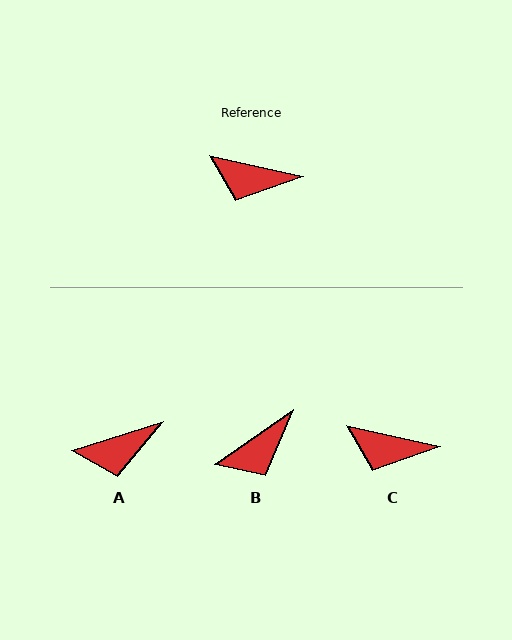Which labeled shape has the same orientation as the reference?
C.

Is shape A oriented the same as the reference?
No, it is off by about 31 degrees.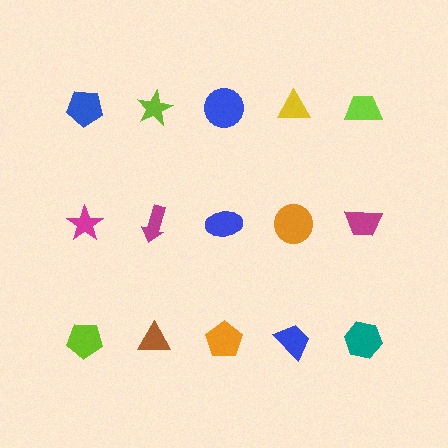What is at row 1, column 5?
A lime trapezoid.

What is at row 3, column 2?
A brown triangle.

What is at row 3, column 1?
A lime pentagon.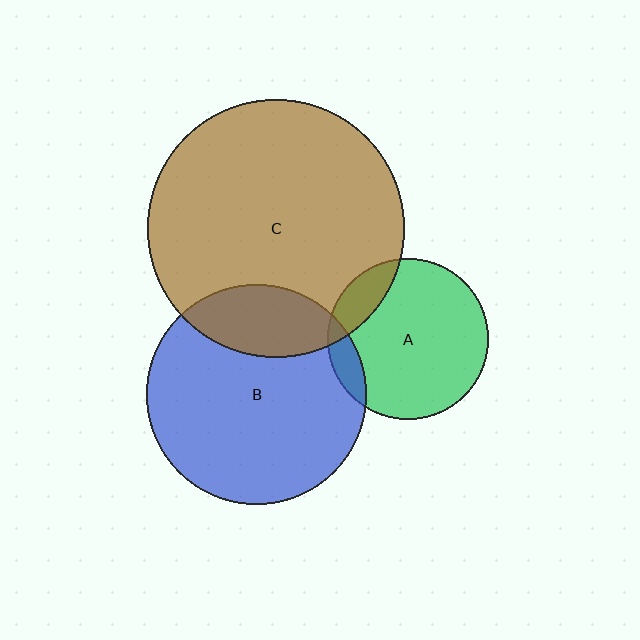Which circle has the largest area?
Circle C (brown).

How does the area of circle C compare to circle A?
Approximately 2.6 times.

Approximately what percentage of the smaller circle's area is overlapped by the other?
Approximately 15%.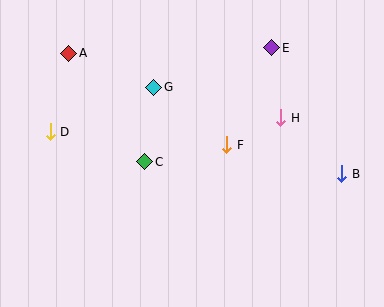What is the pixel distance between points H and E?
The distance between H and E is 71 pixels.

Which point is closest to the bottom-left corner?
Point D is closest to the bottom-left corner.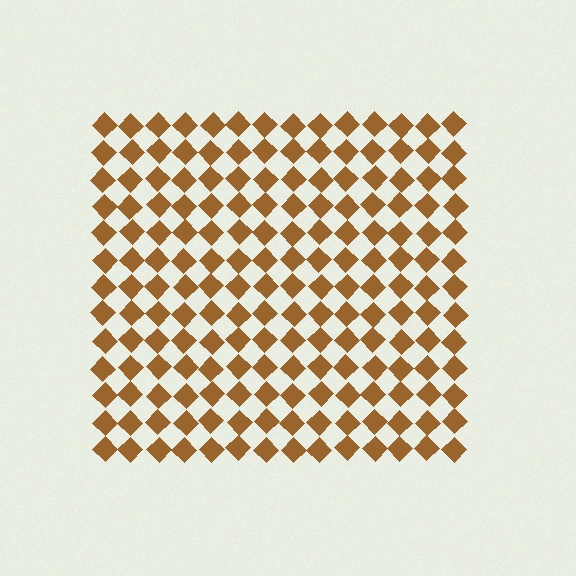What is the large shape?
The large shape is a square.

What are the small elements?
The small elements are diamonds.